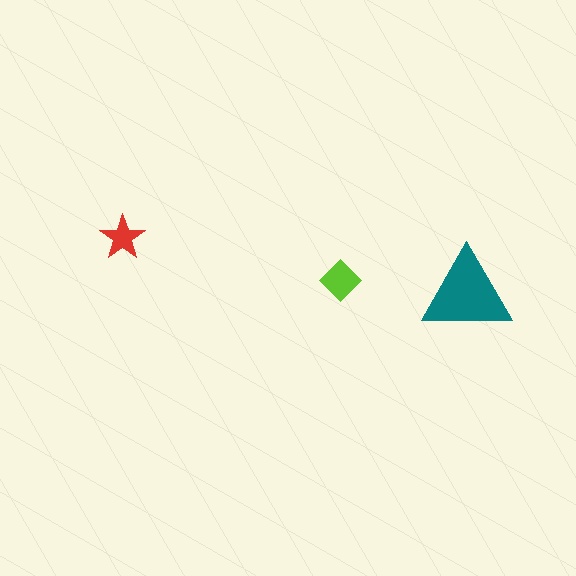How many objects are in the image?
There are 3 objects in the image.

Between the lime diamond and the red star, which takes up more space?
The lime diamond.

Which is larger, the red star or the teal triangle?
The teal triangle.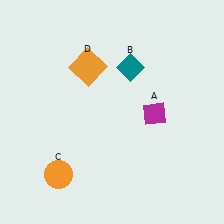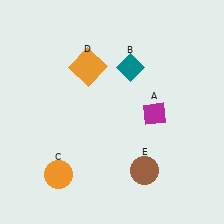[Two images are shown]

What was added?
A brown circle (E) was added in Image 2.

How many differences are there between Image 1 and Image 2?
There is 1 difference between the two images.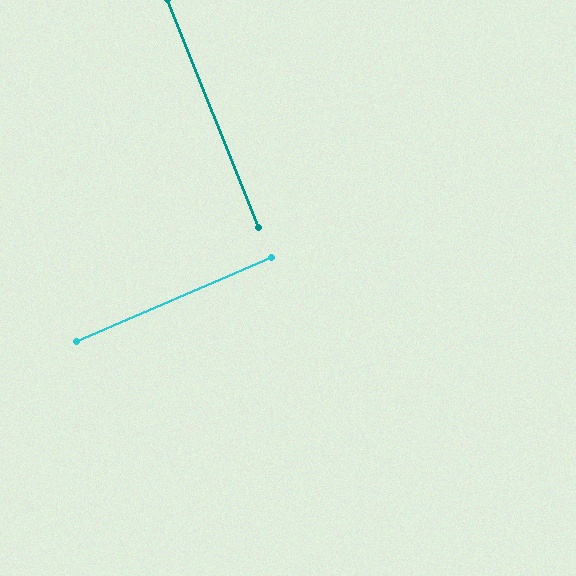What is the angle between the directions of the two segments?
Approximately 88 degrees.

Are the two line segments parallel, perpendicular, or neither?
Perpendicular — they meet at approximately 88°.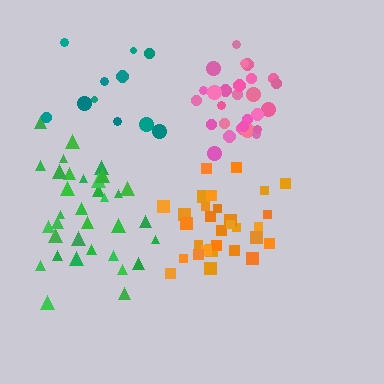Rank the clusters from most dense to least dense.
pink, orange, green, teal.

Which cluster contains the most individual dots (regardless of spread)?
Green (34).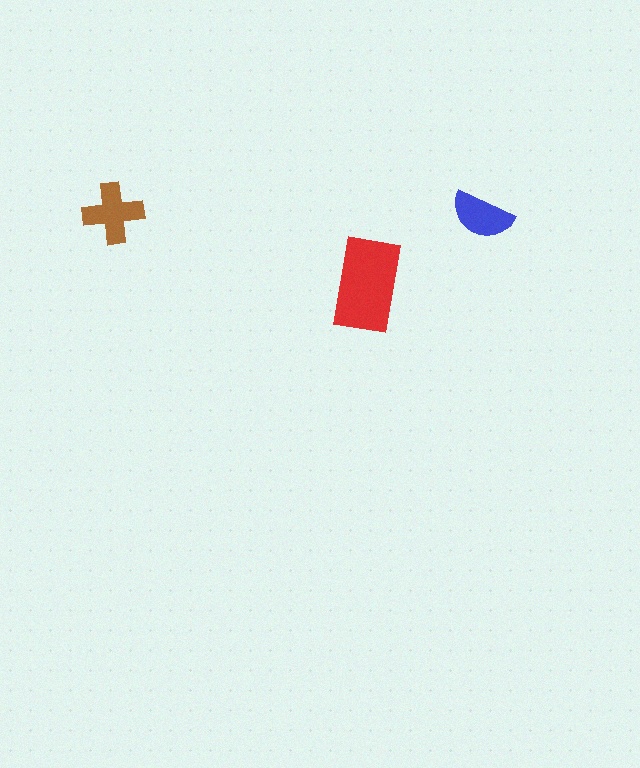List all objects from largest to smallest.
The red rectangle, the brown cross, the blue semicircle.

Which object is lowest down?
The red rectangle is bottommost.